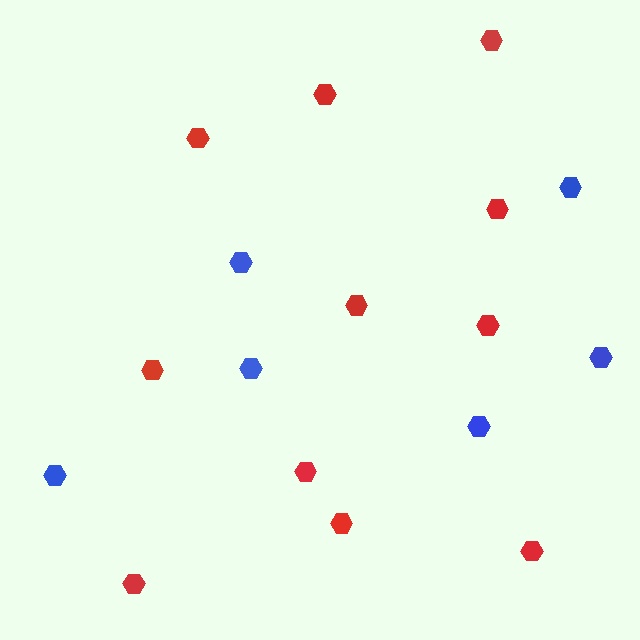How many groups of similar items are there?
There are 2 groups: one group of red hexagons (11) and one group of blue hexagons (6).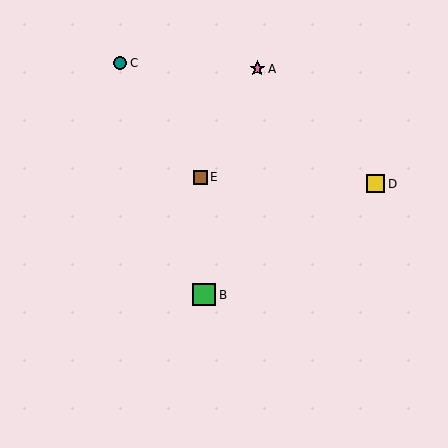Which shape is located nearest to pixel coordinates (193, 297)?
The green square (labeled B) at (204, 295) is nearest to that location.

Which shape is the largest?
The green square (labeled B) is the largest.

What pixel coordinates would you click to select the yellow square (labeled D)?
Click at (375, 184) to select the yellow square D.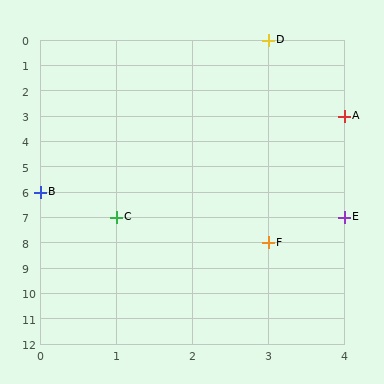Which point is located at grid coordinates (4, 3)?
Point A is at (4, 3).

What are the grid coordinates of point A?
Point A is at grid coordinates (4, 3).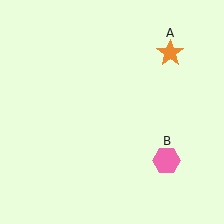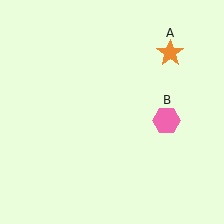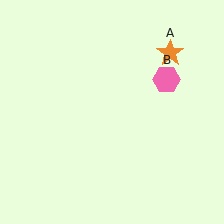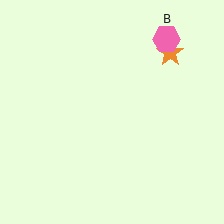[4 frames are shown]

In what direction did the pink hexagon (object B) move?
The pink hexagon (object B) moved up.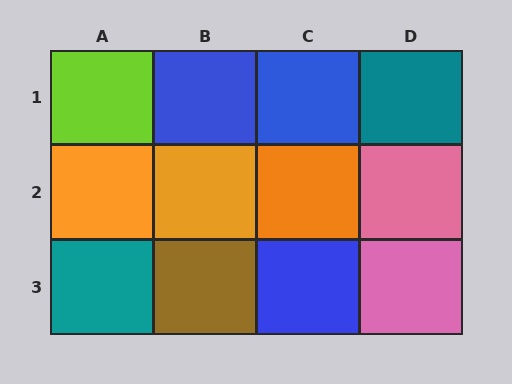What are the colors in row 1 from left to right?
Lime, blue, blue, teal.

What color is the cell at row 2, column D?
Pink.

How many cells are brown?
1 cell is brown.